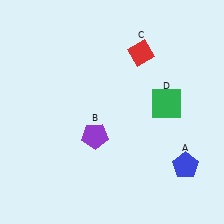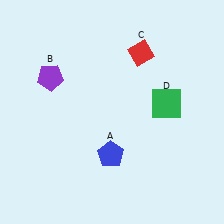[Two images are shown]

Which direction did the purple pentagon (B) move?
The purple pentagon (B) moved up.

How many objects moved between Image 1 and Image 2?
2 objects moved between the two images.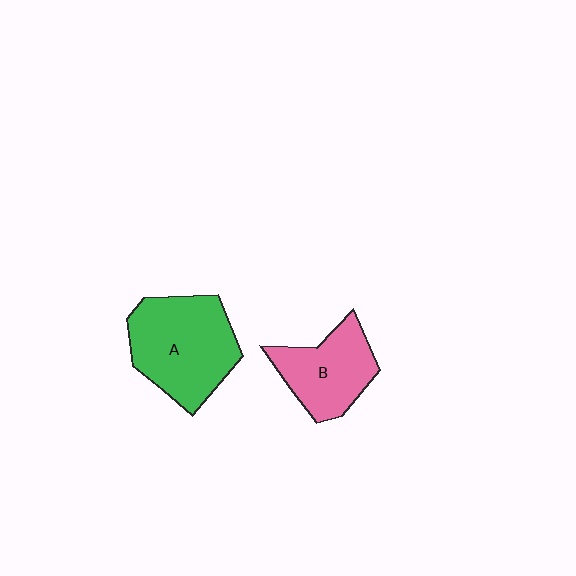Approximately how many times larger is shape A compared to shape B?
Approximately 1.4 times.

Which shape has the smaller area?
Shape B (pink).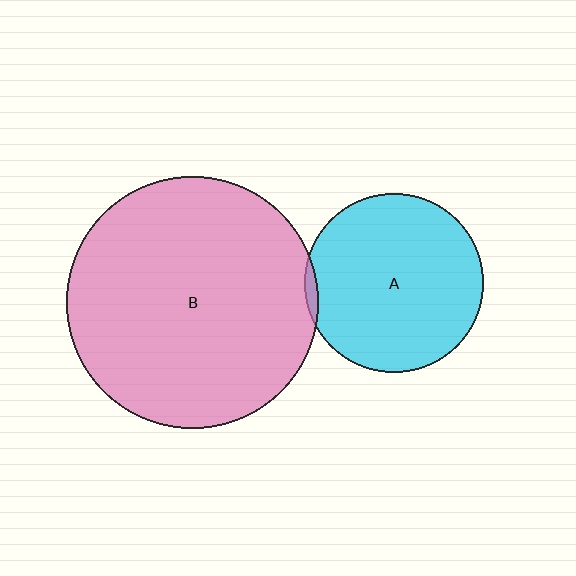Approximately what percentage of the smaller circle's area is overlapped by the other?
Approximately 5%.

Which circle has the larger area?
Circle B (pink).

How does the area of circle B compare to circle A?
Approximately 2.0 times.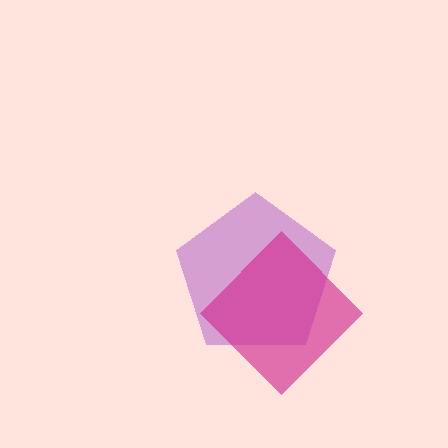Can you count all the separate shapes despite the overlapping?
Yes, there are 2 separate shapes.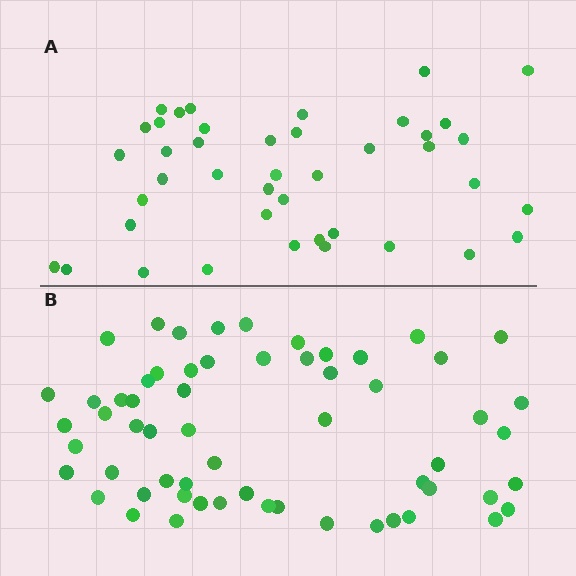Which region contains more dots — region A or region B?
Region B (the bottom region) has more dots.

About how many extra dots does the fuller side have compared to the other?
Region B has approximately 20 more dots than region A.